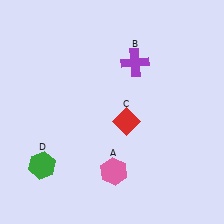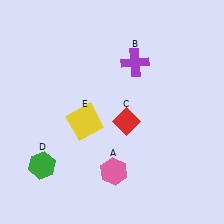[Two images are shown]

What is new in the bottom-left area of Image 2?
A yellow square (E) was added in the bottom-left area of Image 2.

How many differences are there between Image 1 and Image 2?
There is 1 difference between the two images.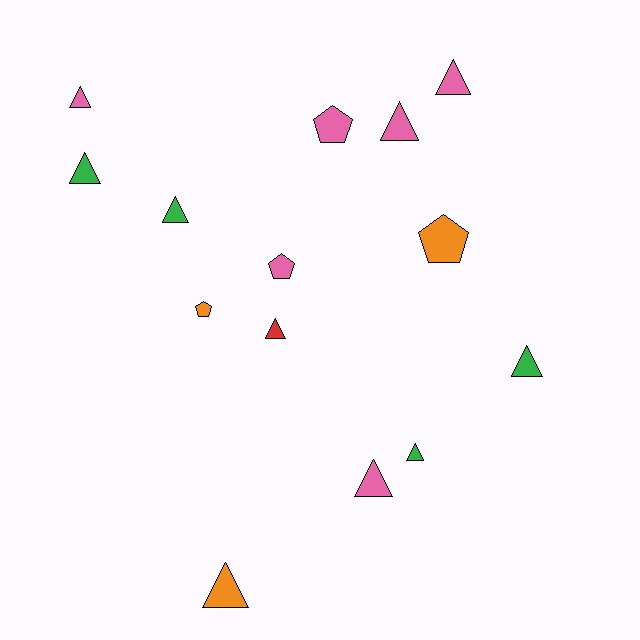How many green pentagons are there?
There are no green pentagons.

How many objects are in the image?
There are 14 objects.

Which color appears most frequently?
Pink, with 6 objects.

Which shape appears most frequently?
Triangle, with 10 objects.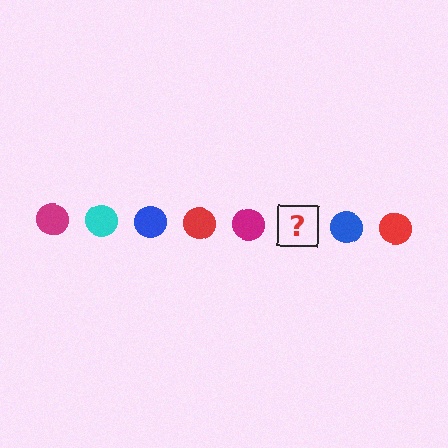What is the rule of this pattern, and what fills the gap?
The rule is that the pattern cycles through magenta, cyan, blue, red circles. The gap should be filled with a cyan circle.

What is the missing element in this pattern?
The missing element is a cyan circle.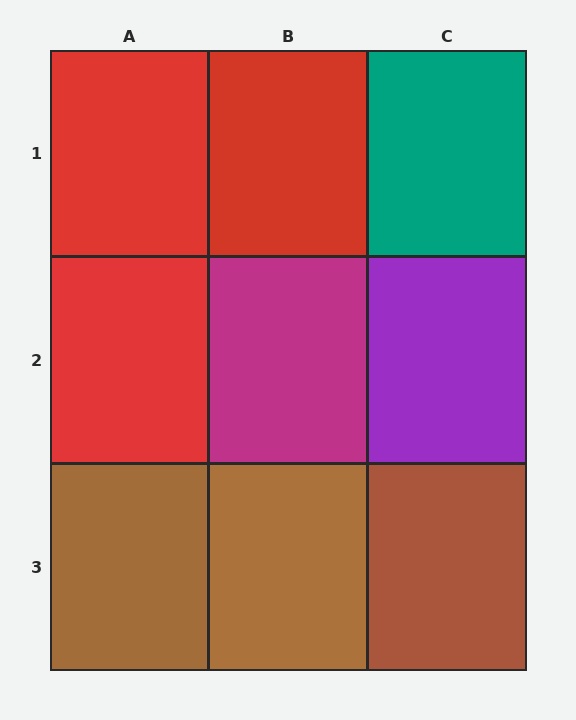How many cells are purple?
1 cell is purple.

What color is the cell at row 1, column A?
Red.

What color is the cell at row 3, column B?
Brown.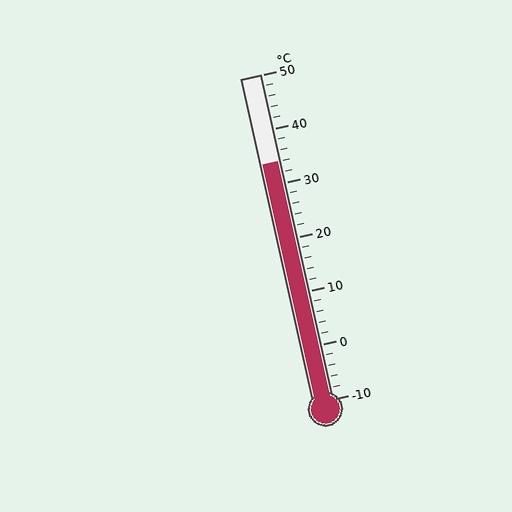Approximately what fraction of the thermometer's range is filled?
The thermometer is filled to approximately 75% of its range.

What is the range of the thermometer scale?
The thermometer scale ranges from -10°C to 50°C.